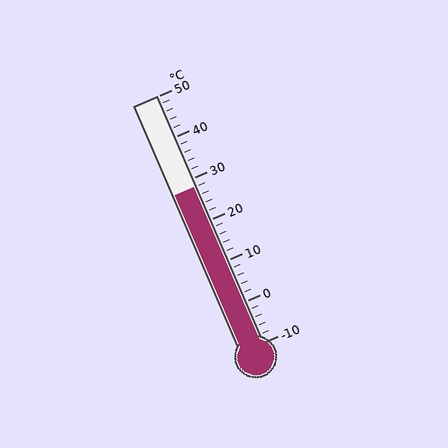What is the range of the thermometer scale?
The thermometer scale ranges from -10°C to 50°C.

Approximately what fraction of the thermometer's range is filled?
The thermometer is filled to approximately 65% of its range.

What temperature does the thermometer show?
The thermometer shows approximately 28°C.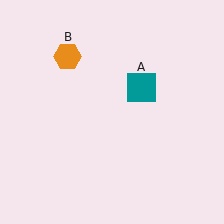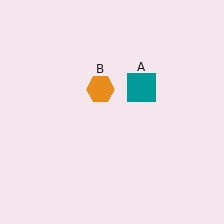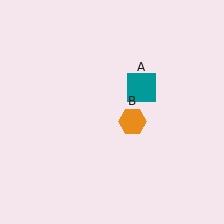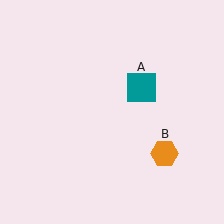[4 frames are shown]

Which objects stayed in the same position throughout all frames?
Teal square (object A) remained stationary.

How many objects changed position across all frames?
1 object changed position: orange hexagon (object B).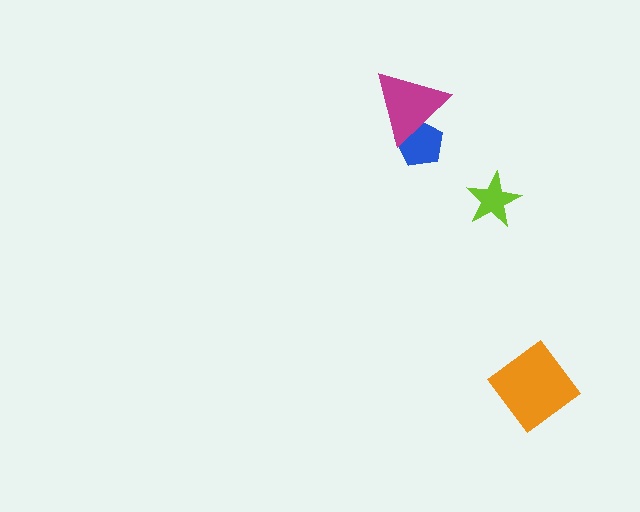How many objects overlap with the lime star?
0 objects overlap with the lime star.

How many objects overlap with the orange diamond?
0 objects overlap with the orange diamond.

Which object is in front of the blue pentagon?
The magenta triangle is in front of the blue pentagon.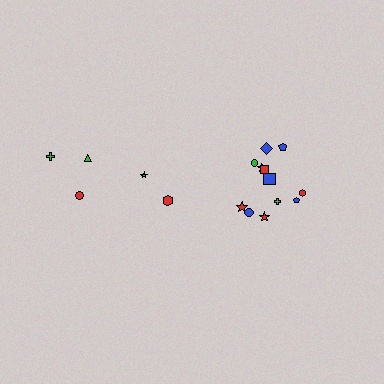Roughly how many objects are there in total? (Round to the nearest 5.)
Roughly 15 objects in total.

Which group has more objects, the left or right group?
The right group.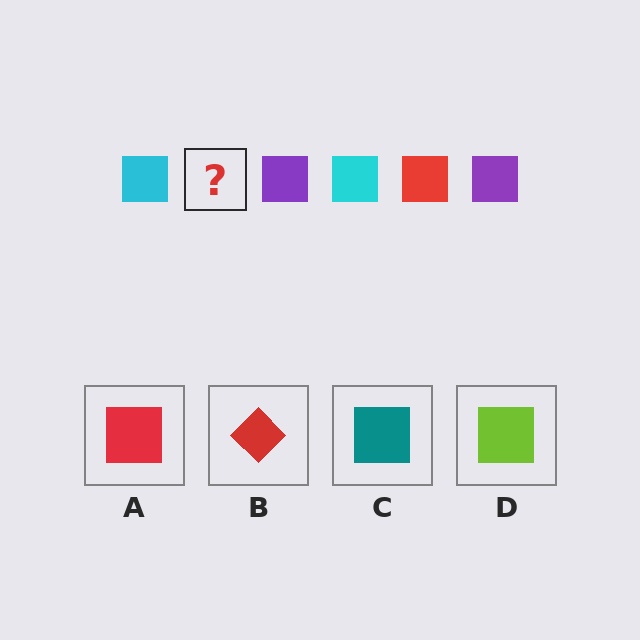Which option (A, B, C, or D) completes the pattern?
A.